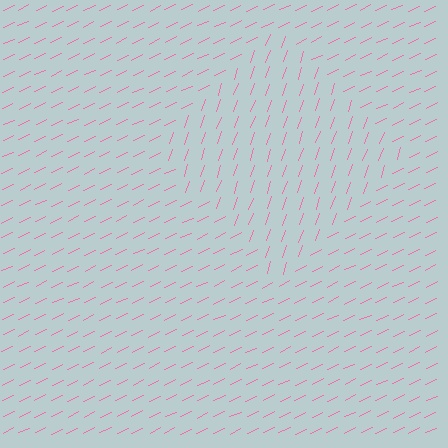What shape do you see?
I see a diamond.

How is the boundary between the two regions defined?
The boundary is defined purely by a change in line orientation (approximately 45 degrees difference). All lines are the same color and thickness.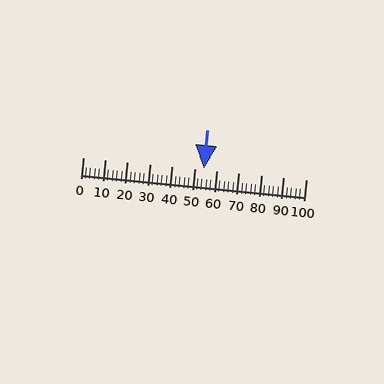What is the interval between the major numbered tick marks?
The major tick marks are spaced 10 units apart.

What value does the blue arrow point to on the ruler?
The blue arrow points to approximately 54.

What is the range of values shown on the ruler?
The ruler shows values from 0 to 100.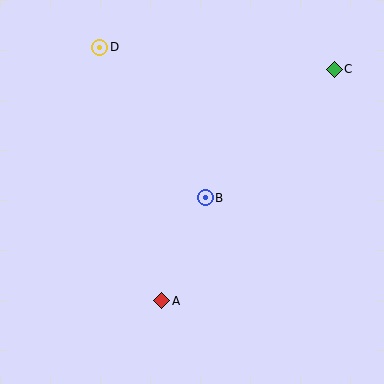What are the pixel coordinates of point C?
Point C is at (334, 69).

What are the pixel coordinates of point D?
Point D is at (100, 47).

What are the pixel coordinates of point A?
Point A is at (162, 301).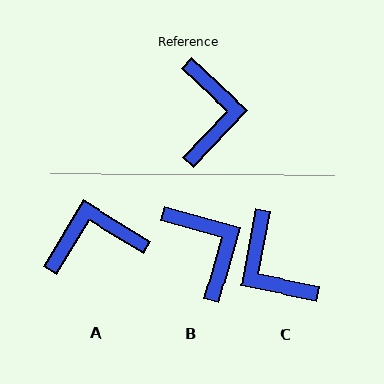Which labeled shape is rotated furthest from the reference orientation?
C, about 148 degrees away.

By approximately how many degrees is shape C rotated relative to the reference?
Approximately 148 degrees clockwise.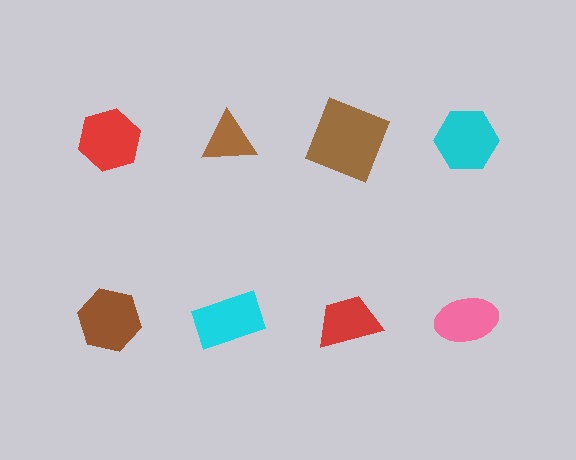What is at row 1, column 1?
A red hexagon.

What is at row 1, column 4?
A cyan hexagon.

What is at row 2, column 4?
A pink ellipse.